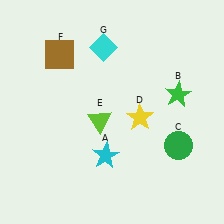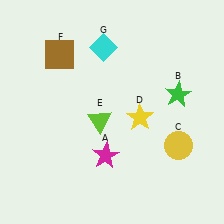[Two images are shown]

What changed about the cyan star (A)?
In Image 1, A is cyan. In Image 2, it changed to magenta.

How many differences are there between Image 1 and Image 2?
There are 2 differences between the two images.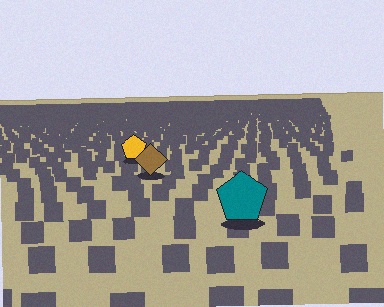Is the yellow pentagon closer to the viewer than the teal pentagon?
No. The teal pentagon is closer — you can tell from the texture gradient: the ground texture is coarser near it.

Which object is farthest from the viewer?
The yellow pentagon is farthest from the viewer. It appears smaller and the ground texture around it is denser.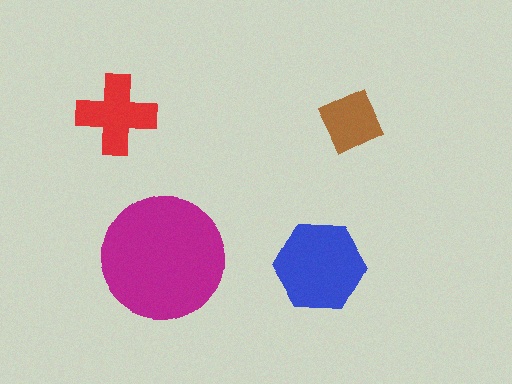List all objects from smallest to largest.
The brown diamond, the red cross, the blue hexagon, the magenta circle.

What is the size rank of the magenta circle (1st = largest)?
1st.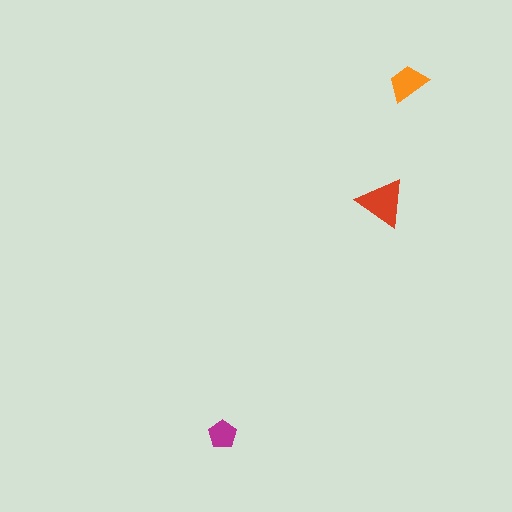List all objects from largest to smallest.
The red triangle, the orange trapezoid, the magenta pentagon.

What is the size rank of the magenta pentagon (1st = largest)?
3rd.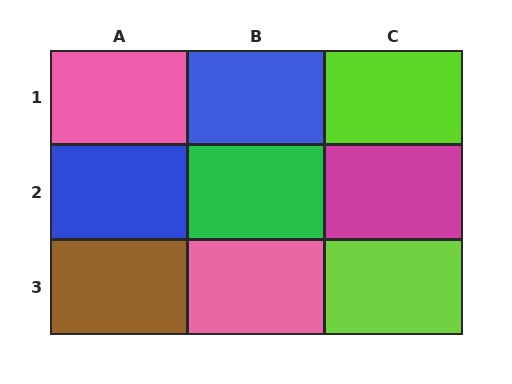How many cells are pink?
2 cells are pink.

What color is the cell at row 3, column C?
Lime.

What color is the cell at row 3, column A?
Brown.